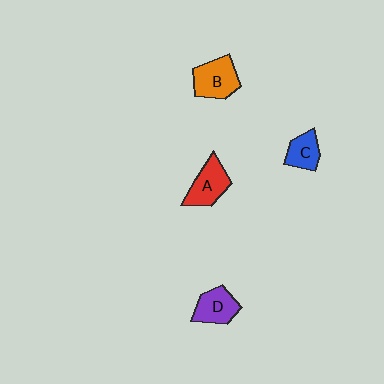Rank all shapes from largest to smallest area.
From largest to smallest: B (orange), A (red), D (purple), C (blue).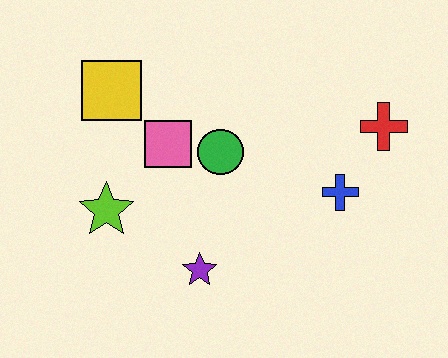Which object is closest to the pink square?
The green circle is closest to the pink square.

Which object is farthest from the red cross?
The lime star is farthest from the red cross.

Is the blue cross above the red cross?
No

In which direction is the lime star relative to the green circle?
The lime star is to the left of the green circle.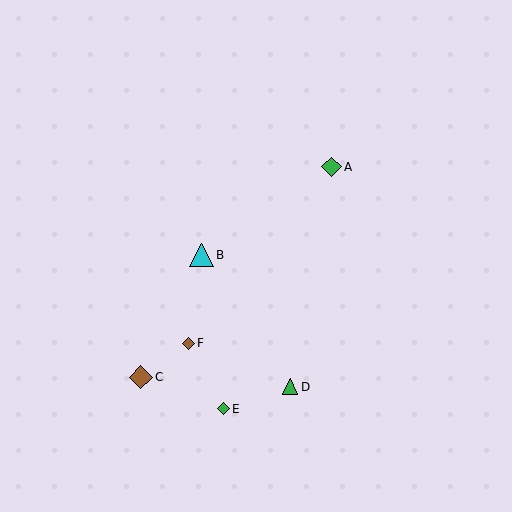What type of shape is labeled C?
Shape C is a brown diamond.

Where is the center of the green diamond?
The center of the green diamond is at (223, 409).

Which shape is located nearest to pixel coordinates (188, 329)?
The brown diamond (labeled F) at (188, 343) is nearest to that location.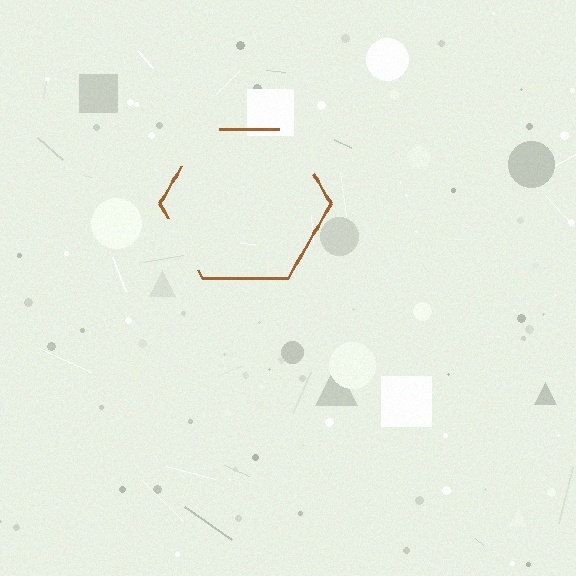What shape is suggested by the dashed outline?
The dashed outline suggests a hexagon.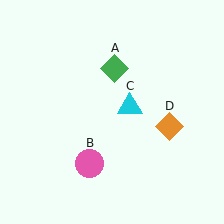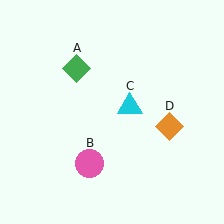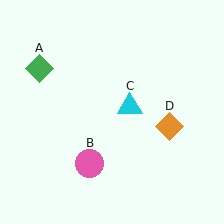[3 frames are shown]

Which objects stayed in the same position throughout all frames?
Pink circle (object B) and cyan triangle (object C) and orange diamond (object D) remained stationary.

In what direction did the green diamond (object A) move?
The green diamond (object A) moved left.